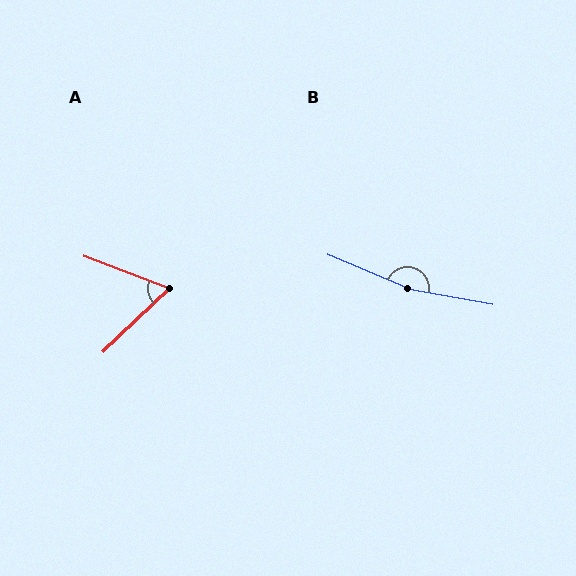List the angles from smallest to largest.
A (65°), B (167°).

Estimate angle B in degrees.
Approximately 167 degrees.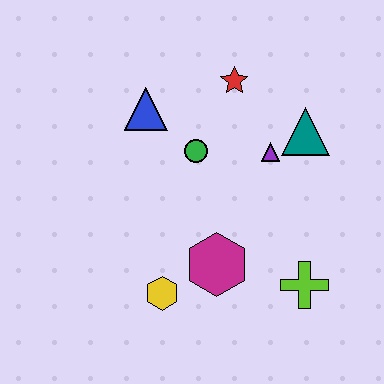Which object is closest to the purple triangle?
The teal triangle is closest to the purple triangle.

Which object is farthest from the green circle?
The lime cross is farthest from the green circle.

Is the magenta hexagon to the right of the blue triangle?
Yes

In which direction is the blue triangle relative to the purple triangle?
The blue triangle is to the left of the purple triangle.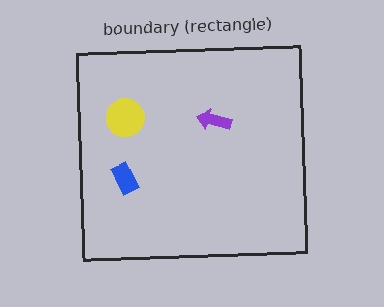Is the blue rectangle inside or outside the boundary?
Inside.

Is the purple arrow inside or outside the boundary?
Inside.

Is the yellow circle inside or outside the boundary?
Inside.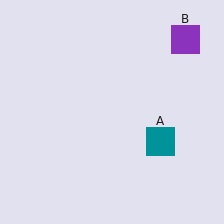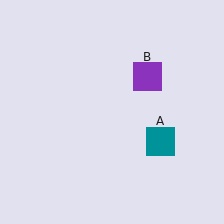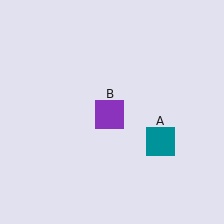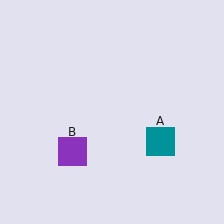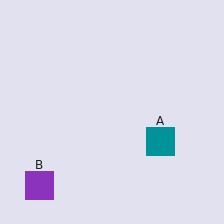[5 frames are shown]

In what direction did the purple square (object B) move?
The purple square (object B) moved down and to the left.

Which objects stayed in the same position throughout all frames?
Teal square (object A) remained stationary.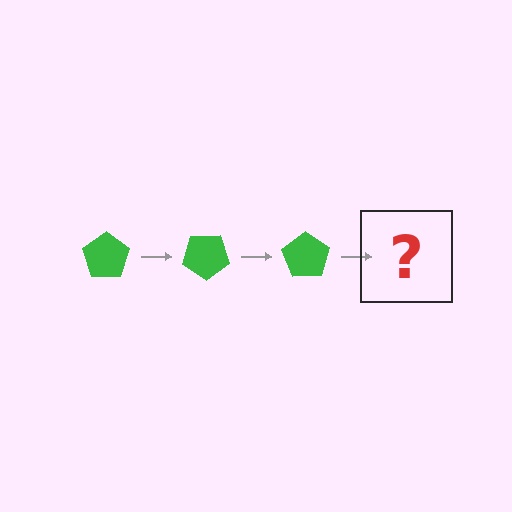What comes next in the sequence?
The next element should be a green pentagon rotated 105 degrees.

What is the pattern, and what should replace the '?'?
The pattern is that the pentagon rotates 35 degrees each step. The '?' should be a green pentagon rotated 105 degrees.